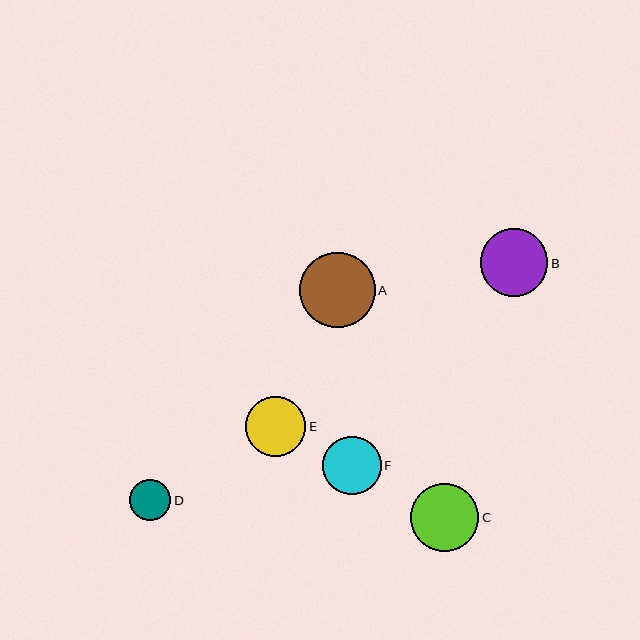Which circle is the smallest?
Circle D is the smallest with a size of approximately 41 pixels.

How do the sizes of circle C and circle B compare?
Circle C and circle B are approximately the same size.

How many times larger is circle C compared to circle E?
Circle C is approximately 1.1 times the size of circle E.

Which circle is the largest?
Circle A is the largest with a size of approximately 76 pixels.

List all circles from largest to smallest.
From largest to smallest: A, C, B, E, F, D.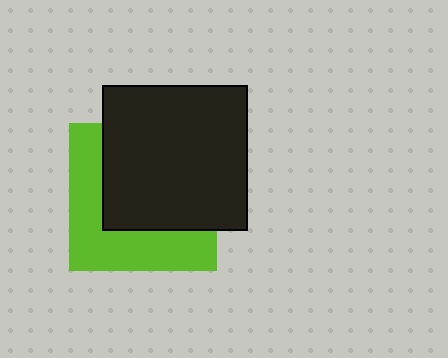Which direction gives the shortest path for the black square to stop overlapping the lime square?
Moving toward the upper-right gives the shortest separation.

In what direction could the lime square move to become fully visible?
The lime square could move toward the lower-left. That would shift it out from behind the black square entirely.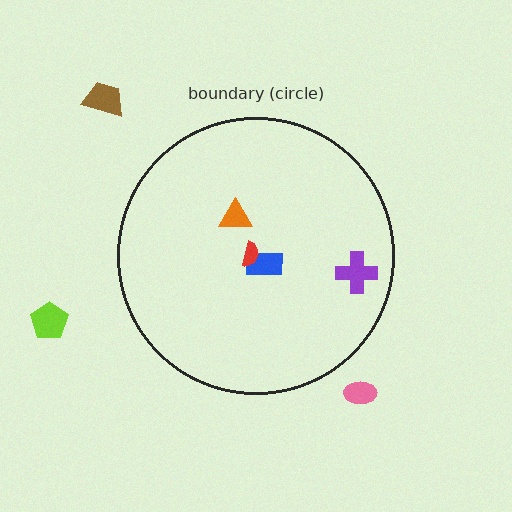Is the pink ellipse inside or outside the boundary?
Outside.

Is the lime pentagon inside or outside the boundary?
Outside.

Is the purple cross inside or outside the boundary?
Inside.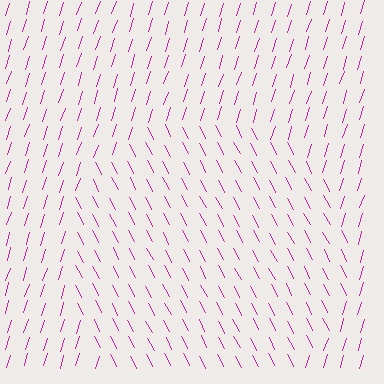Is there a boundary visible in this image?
Yes, there is a texture boundary formed by a change in line orientation.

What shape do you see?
I see a circle.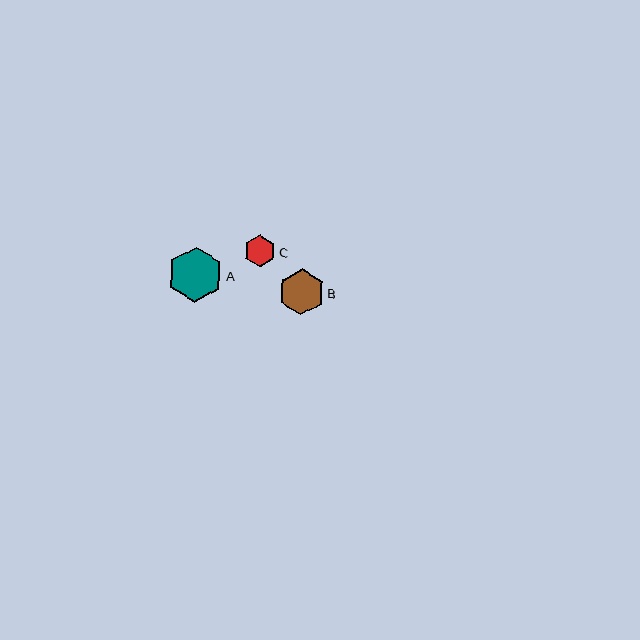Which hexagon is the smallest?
Hexagon C is the smallest with a size of approximately 32 pixels.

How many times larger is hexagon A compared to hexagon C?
Hexagon A is approximately 1.7 times the size of hexagon C.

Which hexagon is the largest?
Hexagon A is the largest with a size of approximately 55 pixels.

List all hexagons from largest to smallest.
From largest to smallest: A, B, C.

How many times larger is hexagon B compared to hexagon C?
Hexagon B is approximately 1.4 times the size of hexagon C.